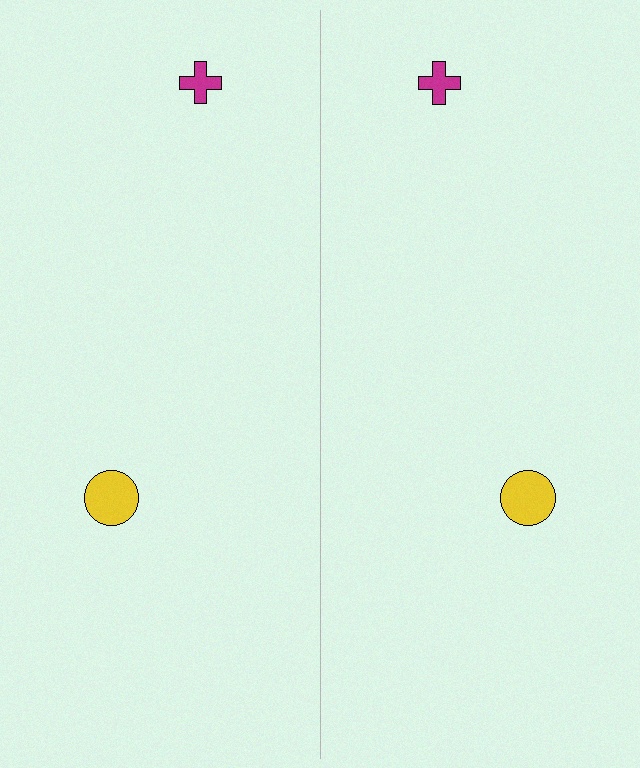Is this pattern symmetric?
Yes, this pattern has bilateral (reflection) symmetry.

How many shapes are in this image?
There are 4 shapes in this image.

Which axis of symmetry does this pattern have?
The pattern has a vertical axis of symmetry running through the center of the image.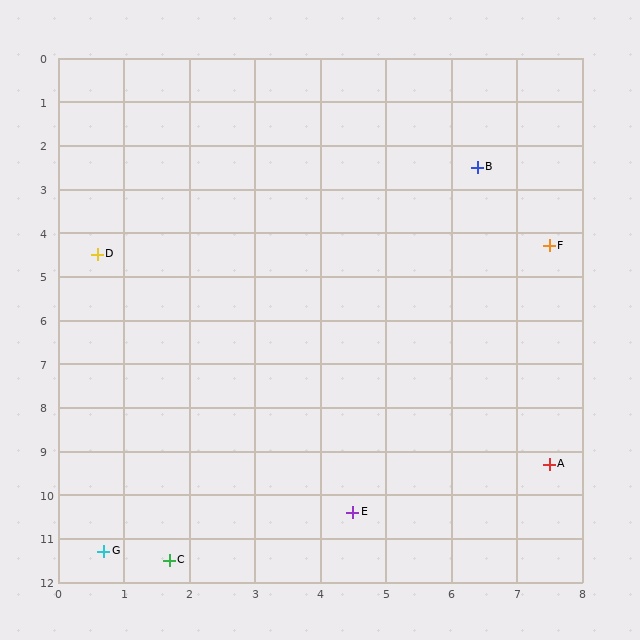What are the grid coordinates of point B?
Point B is at approximately (6.4, 2.5).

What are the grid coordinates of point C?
Point C is at approximately (1.7, 11.5).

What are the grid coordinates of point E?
Point E is at approximately (4.5, 10.4).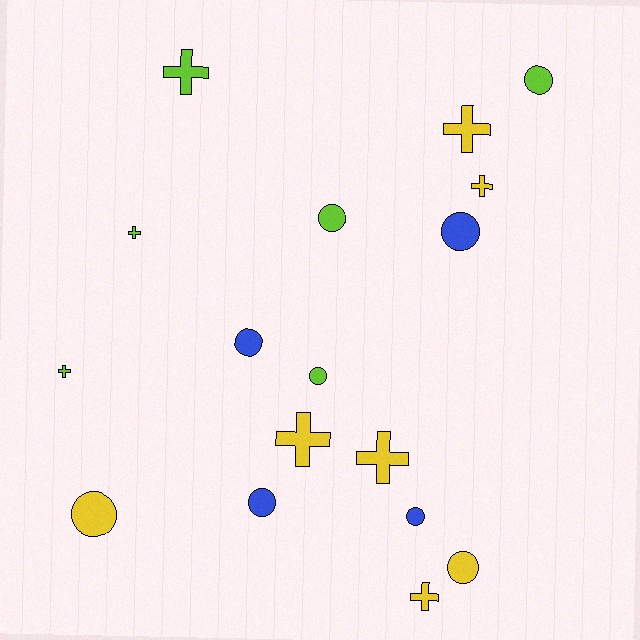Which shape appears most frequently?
Circle, with 9 objects.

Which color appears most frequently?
Yellow, with 7 objects.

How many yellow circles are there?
There are 2 yellow circles.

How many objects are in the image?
There are 17 objects.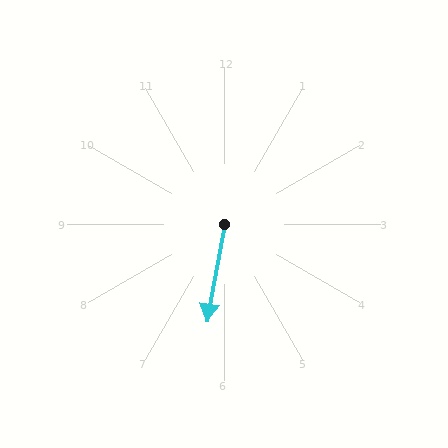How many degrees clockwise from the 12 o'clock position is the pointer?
Approximately 190 degrees.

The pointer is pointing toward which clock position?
Roughly 6 o'clock.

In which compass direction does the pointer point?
South.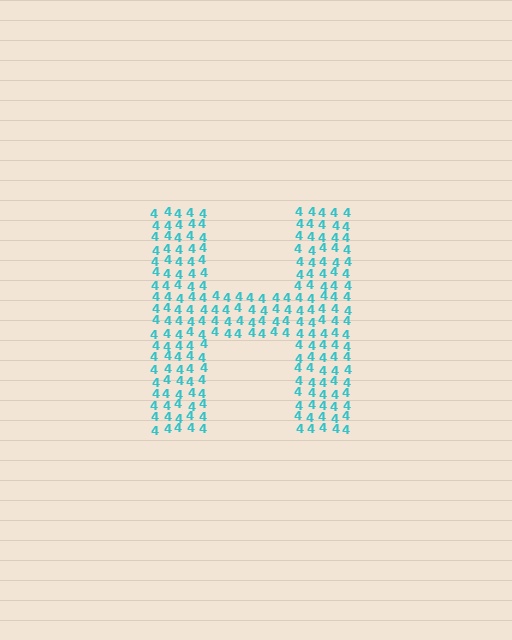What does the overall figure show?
The overall figure shows the letter H.